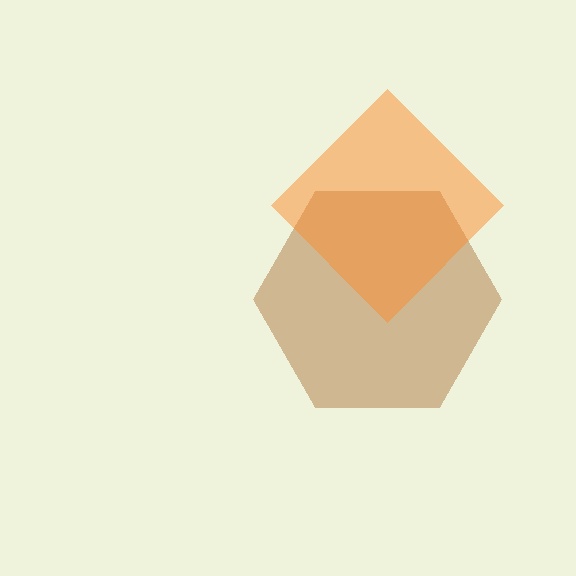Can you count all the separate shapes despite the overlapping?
Yes, there are 2 separate shapes.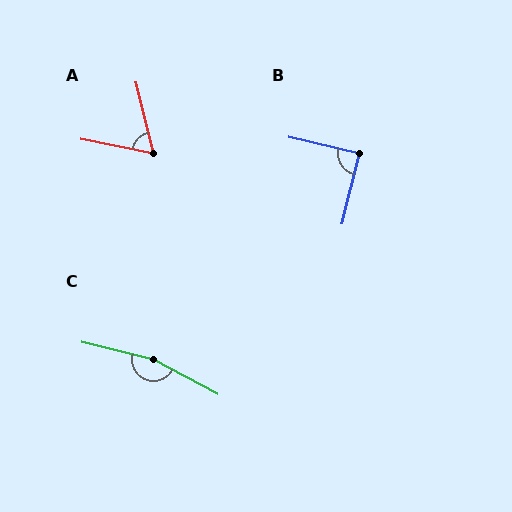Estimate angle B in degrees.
Approximately 90 degrees.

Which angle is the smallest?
A, at approximately 64 degrees.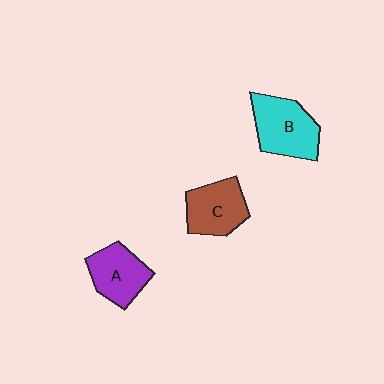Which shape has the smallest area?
Shape A (purple).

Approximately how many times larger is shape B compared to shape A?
Approximately 1.3 times.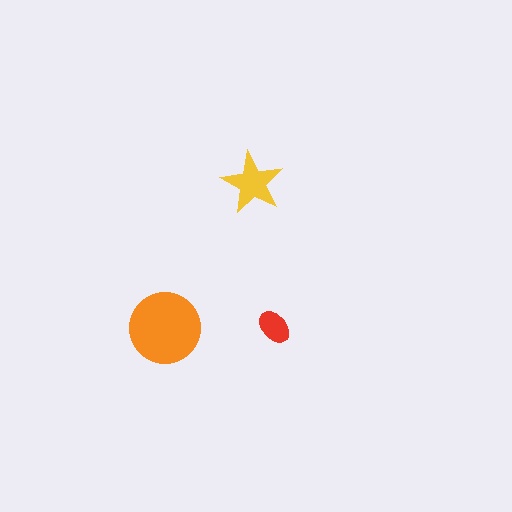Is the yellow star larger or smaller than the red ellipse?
Larger.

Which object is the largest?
The orange circle.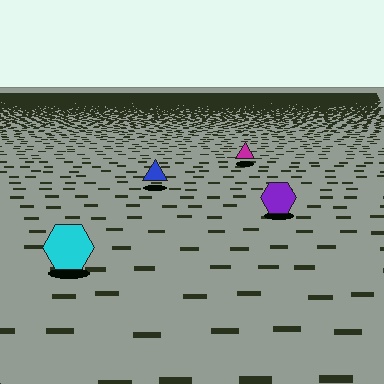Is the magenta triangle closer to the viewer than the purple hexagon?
No. The purple hexagon is closer — you can tell from the texture gradient: the ground texture is coarser near it.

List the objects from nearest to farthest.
From nearest to farthest: the cyan hexagon, the purple hexagon, the blue triangle, the magenta triangle.